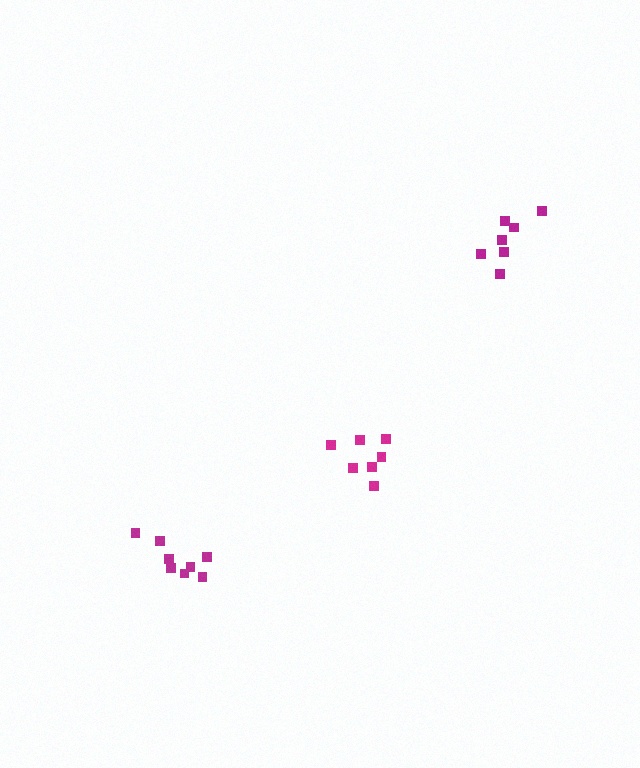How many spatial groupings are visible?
There are 3 spatial groupings.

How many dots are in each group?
Group 1: 7 dots, Group 2: 8 dots, Group 3: 7 dots (22 total).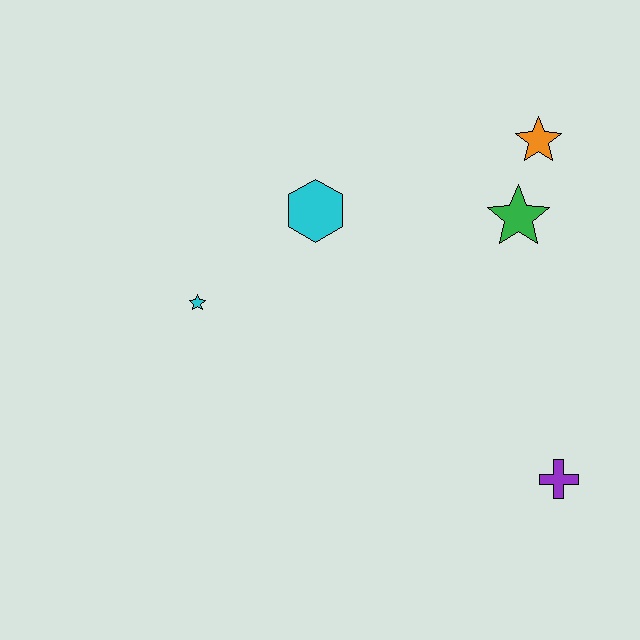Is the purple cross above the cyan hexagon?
No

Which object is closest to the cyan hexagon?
The cyan star is closest to the cyan hexagon.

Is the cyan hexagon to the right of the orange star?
No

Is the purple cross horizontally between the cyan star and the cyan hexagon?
No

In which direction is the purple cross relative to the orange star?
The purple cross is below the orange star.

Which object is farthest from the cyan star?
The purple cross is farthest from the cyan star.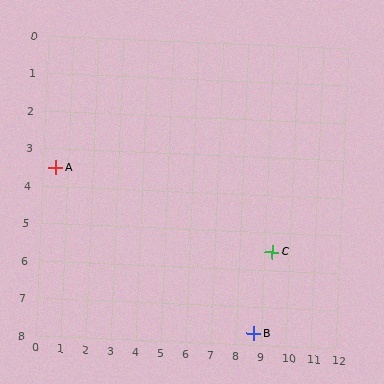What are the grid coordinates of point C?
Point C is at approximately (9.3, 5.5).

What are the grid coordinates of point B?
Point B is at approximately (8.7, 7.7).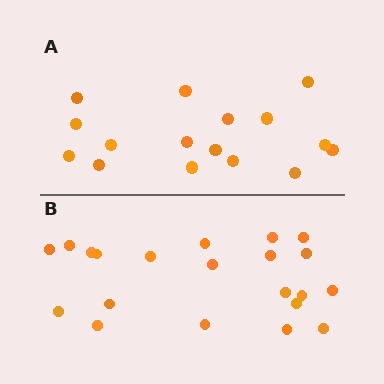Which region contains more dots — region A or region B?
Region B (the bottom region) has more dots.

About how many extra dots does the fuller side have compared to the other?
Region B has about 5 more dots than region A.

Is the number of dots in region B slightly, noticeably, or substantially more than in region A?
Region B has noticeably more, but not dramatically so. The ratio is roughly 1.3 to 1.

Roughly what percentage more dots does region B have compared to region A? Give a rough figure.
About 30% more.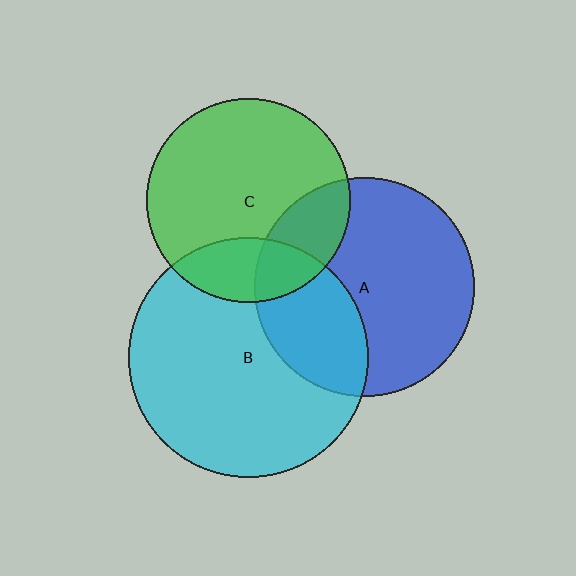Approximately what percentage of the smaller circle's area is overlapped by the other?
Approximately 20%.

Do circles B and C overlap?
Yes.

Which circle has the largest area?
Circle B (cyan).